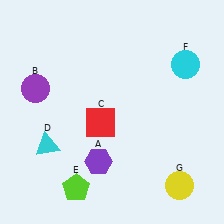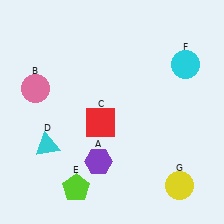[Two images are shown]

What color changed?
The circle (B) changed from purple in Image 1 to pink in Image 2.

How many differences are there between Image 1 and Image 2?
There is 1 difference between the two images.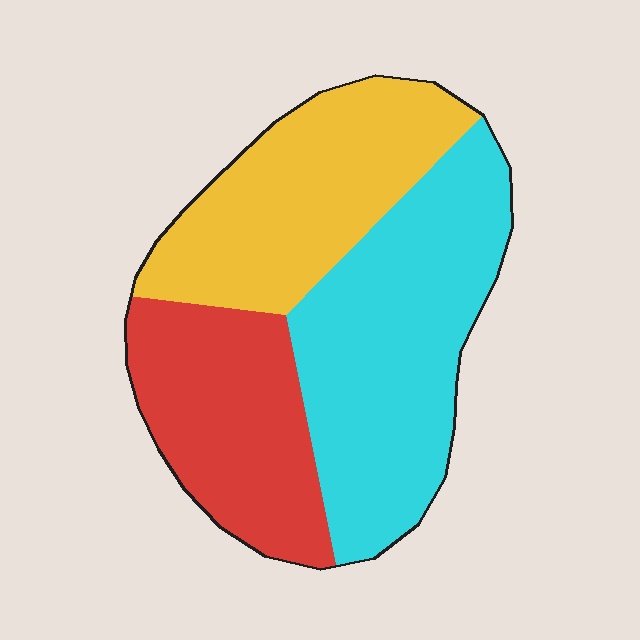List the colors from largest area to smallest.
From largest to smallest: cyan, yellow, red.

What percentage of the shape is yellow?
Yellow covers around 30% of the shape.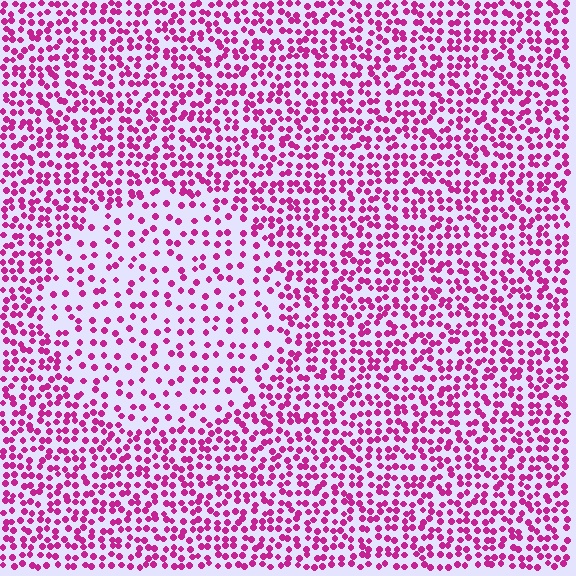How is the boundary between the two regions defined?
The boundary is defined by a change in element density (approximately 2.0x ratio). All elements are the same color, size, and shape.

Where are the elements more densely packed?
The elements are more densely packed outside the circle boundary.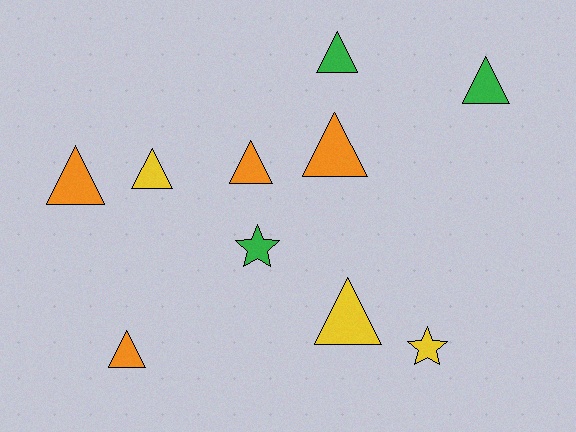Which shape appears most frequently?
Triangle, with 8 objects.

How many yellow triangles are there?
There are 2 yellow triangles.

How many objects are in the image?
There are 10 objects.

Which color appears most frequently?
Orange, with 4 objects.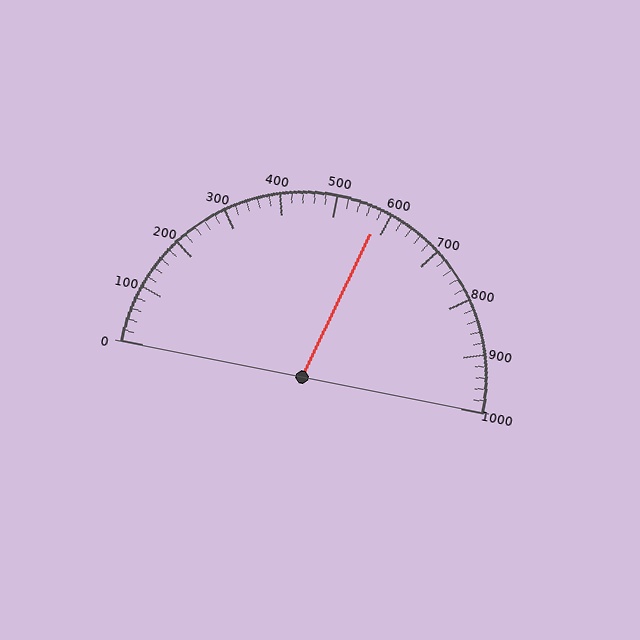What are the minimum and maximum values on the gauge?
The gauge ranges from 0 to 1000.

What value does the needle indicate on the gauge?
The needle indicates approximately 580.